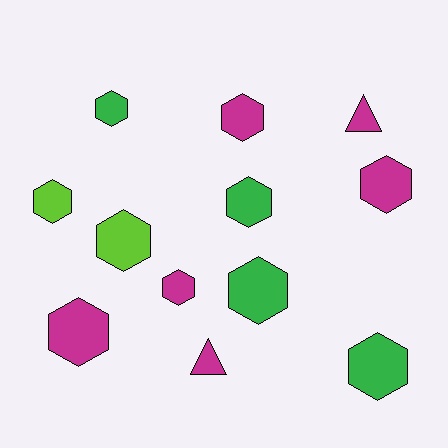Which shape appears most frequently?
Hexagon, with 10 objects.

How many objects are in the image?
There are 12 objects.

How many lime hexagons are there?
There are 2 lime hexagons.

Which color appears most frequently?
Magenta, with 6 objects.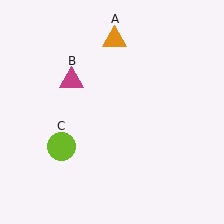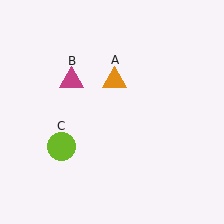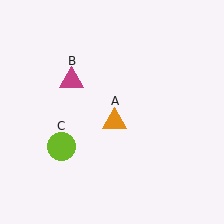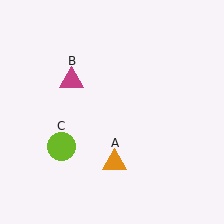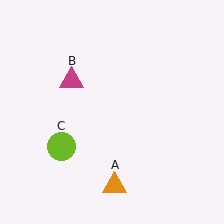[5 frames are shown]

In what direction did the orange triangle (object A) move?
The orange triangle (object A) moved down.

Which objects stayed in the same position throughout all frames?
Magenta triangle (object B) and lime circle (object C) remained stationary.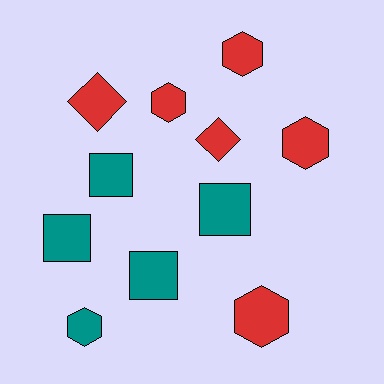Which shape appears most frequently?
Hexagon, with 5 objects.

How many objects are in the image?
There are 11 objects.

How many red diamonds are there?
There are 2 red diamonds.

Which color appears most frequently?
Red, with 6 objects.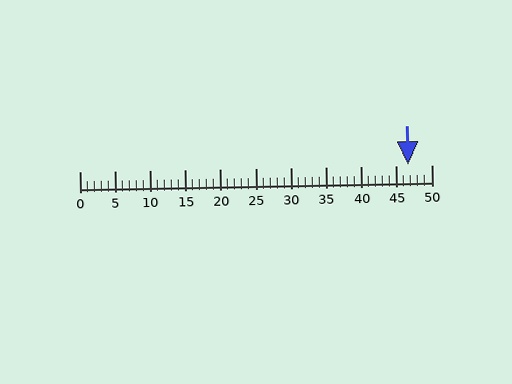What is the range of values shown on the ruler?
The ruler shows values from 0 to 50.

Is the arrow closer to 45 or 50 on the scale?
The arrow is closer to 45.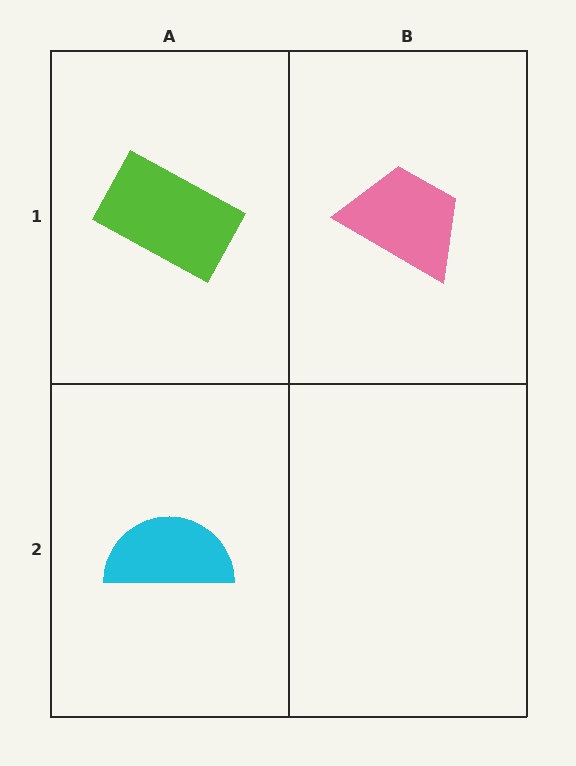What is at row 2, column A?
A cyan semicircle.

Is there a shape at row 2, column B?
No, that cell is empty.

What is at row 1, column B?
A pink trapezoid.